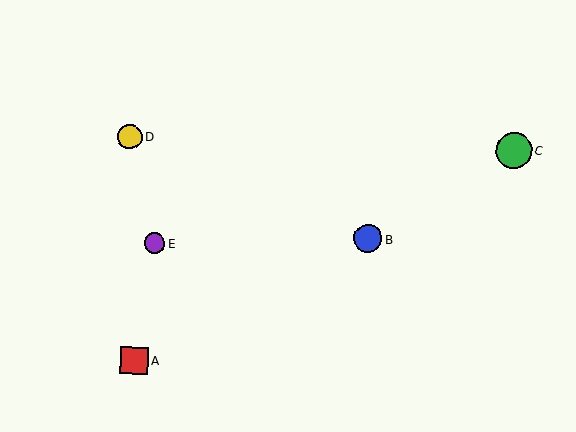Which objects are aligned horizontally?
Objects C, D are aligned horizontally.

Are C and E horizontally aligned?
No, C is at y≈151 and E is at y≈243.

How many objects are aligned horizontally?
2 objects (C, D) are aligned horizontally.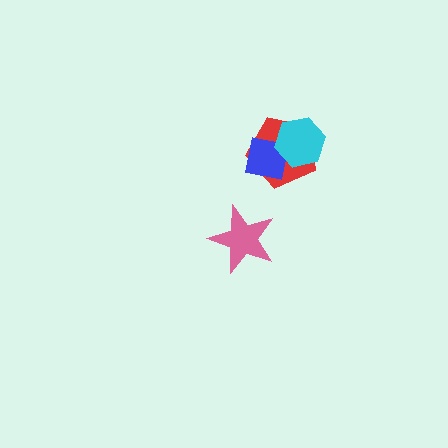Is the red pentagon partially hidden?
Yes, it is partially covered by another shape.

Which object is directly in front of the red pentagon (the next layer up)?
The blue square is directly in front of the red pentagon.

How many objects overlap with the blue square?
2 objects overlap with the blue square.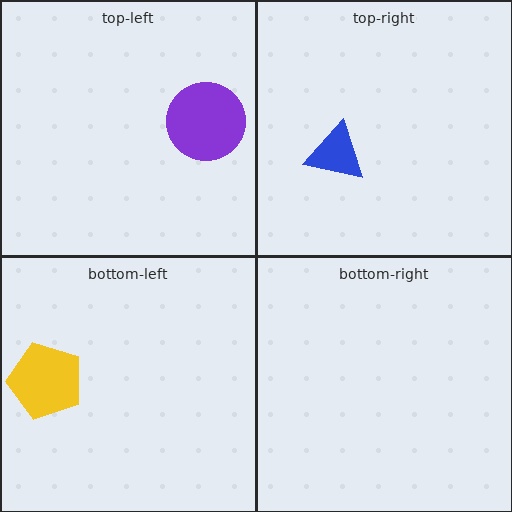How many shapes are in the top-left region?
1.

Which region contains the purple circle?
The top-left region.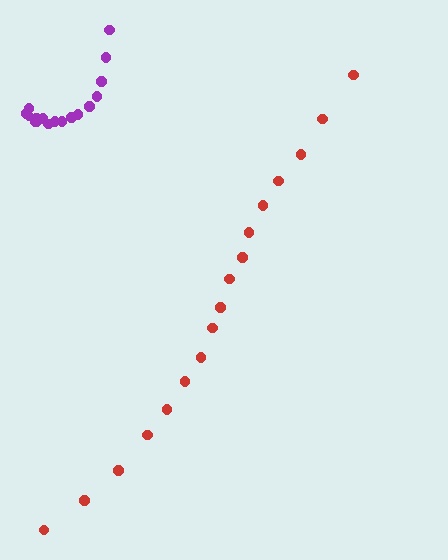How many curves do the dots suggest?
There are 2 distinct paths.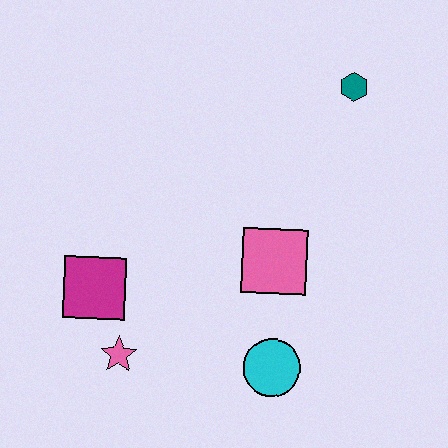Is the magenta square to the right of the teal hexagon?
No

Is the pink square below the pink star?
No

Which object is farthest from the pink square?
The teal hexagon is farthest from the pink square.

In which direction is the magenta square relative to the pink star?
The magenta square is above the pink star.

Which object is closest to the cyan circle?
The pink square is closest to the cyan circle.